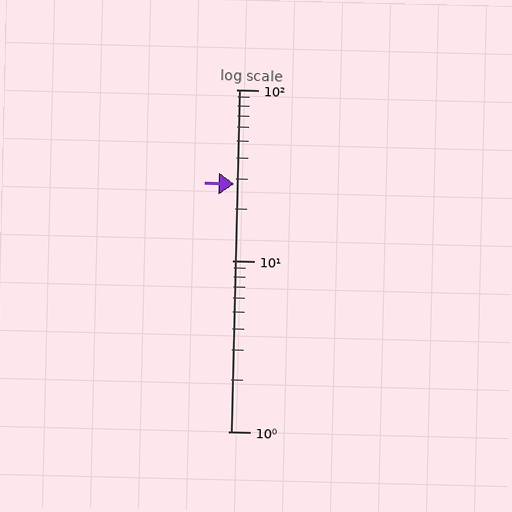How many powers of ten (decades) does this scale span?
The scale spans 2 decades, from 1 to 100.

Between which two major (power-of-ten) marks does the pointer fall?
The pointer is between 10 and 100.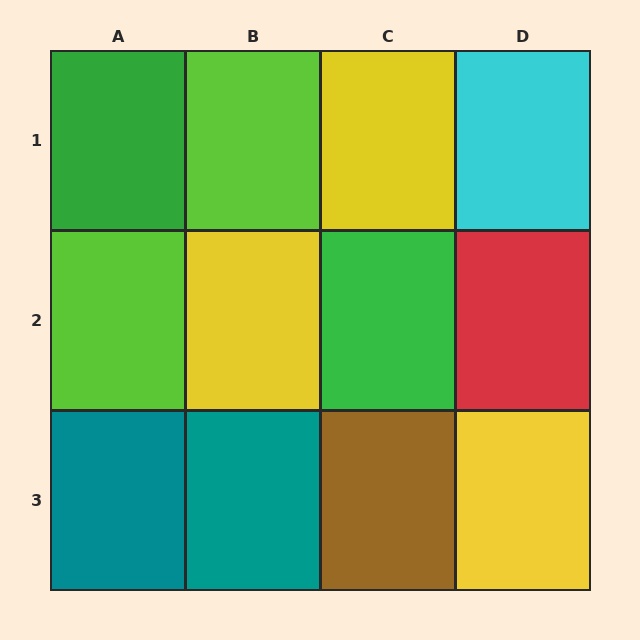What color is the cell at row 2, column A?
Lime.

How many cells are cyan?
1 cell is cyan.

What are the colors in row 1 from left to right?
Green, lime, yellow, cyan.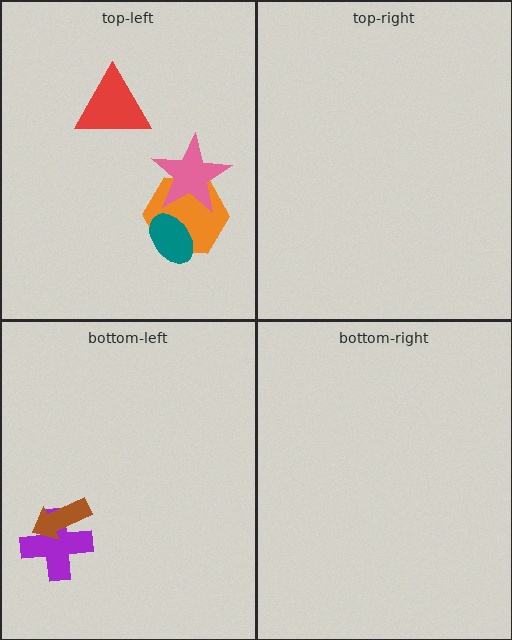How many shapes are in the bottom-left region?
2.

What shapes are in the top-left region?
The red triangle, the orange hexagon, the pink star, the teal ellipse.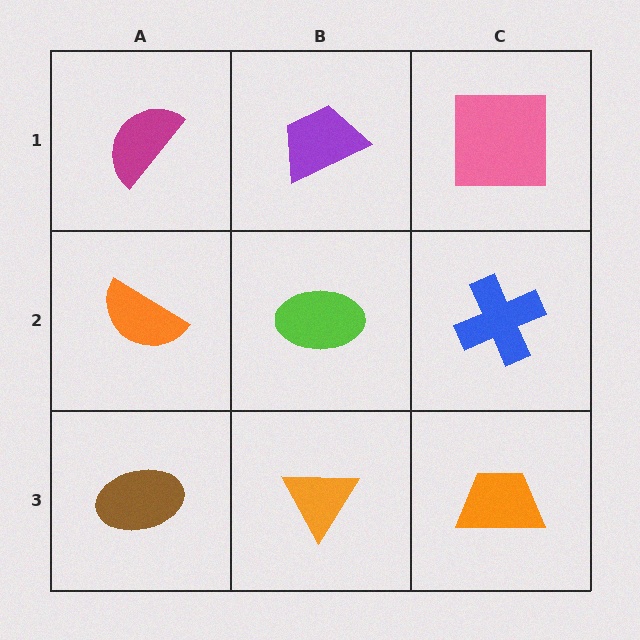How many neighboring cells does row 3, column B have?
3.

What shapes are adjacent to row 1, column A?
An orange semicircle (row 2, column A), a purple trapezoid (row 1, column B).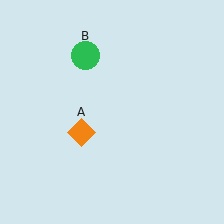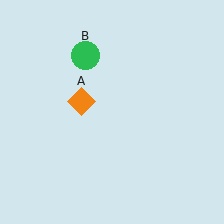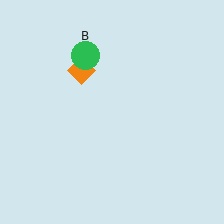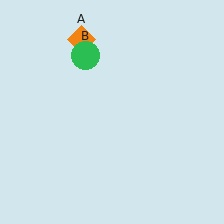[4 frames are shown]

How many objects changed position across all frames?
1 object changed position: orange diamond (object A).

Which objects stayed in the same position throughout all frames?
Green circle (object B) remained stationary.